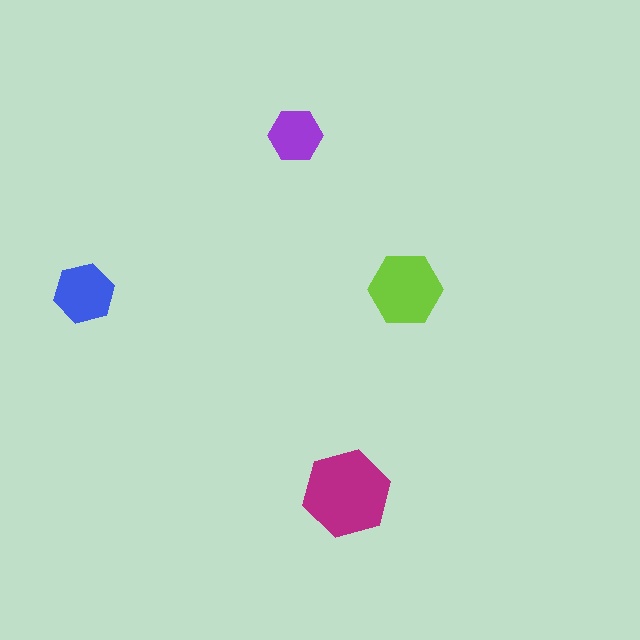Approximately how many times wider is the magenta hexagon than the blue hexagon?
About 1.5 times wider.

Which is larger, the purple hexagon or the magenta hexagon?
The magenta one.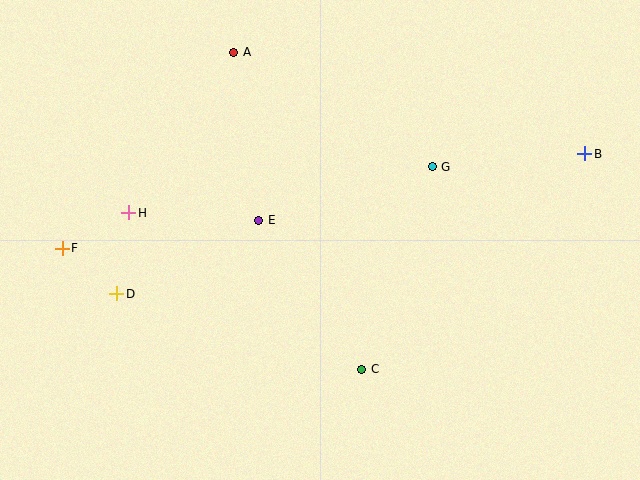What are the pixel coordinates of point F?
Point F is at (62, 248).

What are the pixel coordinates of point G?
Point G is at (432, 167).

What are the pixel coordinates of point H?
Point H is at (129, 213).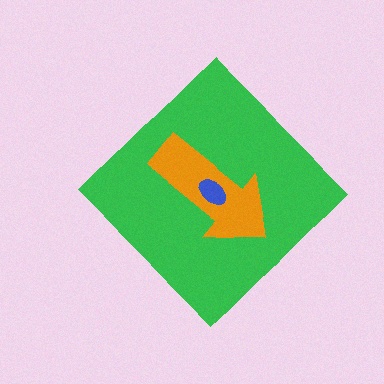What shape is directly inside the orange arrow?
The blue ellipse.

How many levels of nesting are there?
3.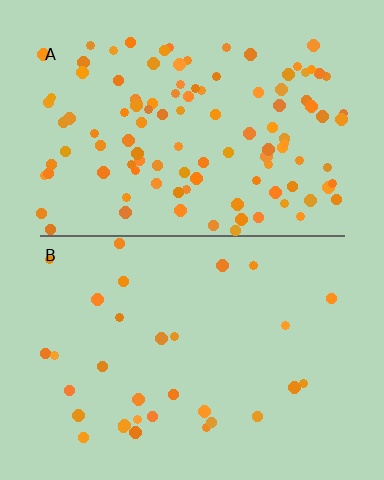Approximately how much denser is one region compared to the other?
Approximately 3.4× — region A over region B.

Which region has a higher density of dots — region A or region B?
A (the top).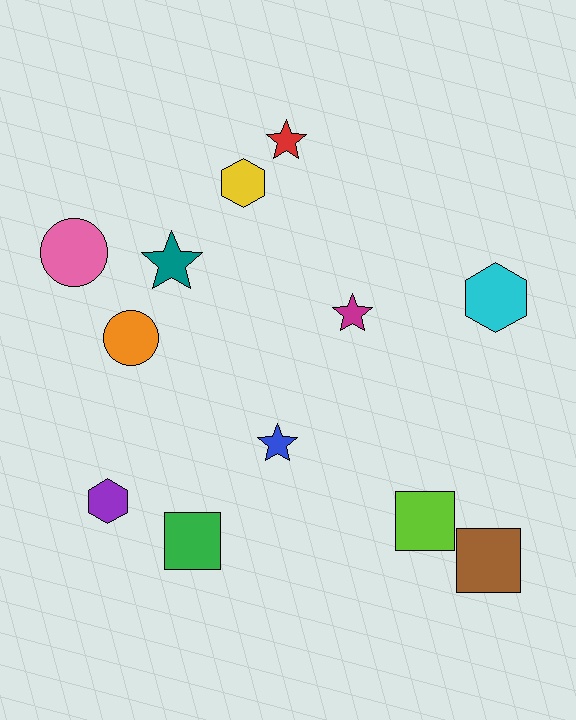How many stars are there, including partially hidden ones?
There are 4 stars.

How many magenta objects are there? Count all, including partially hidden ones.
There is 1 magenta object.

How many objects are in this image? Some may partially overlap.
There are 12 objects.